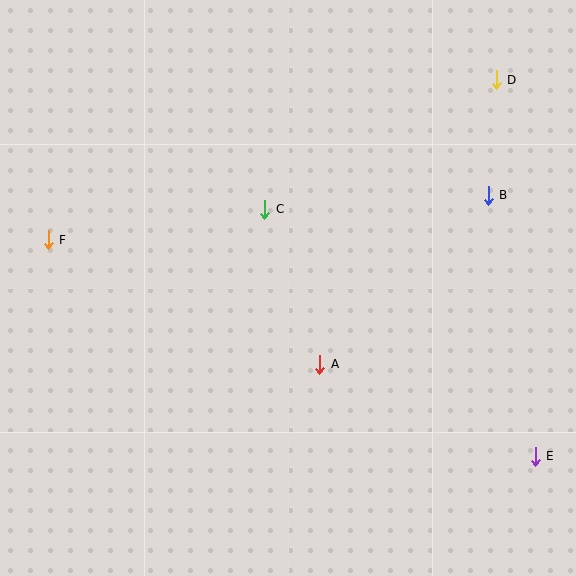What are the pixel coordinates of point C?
Point C is at (265, 209).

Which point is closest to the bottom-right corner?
Point E is closest to the bottom-right corner.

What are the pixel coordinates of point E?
Point E is at (535, 456).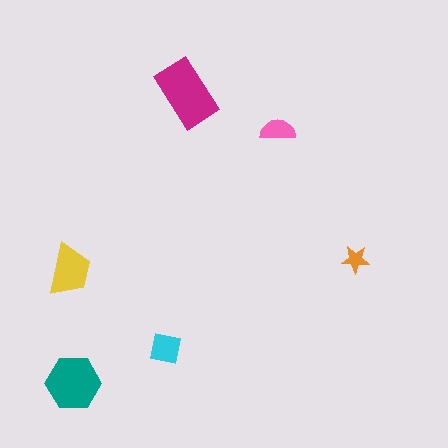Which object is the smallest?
The orange star.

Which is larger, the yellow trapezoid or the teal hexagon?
The teal hexagon.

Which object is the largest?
The magenta rectangle.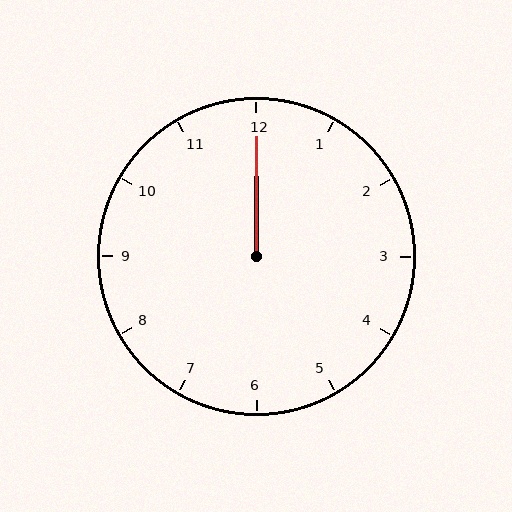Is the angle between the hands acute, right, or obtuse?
It is acute.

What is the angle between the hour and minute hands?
Approximately 0 degrees.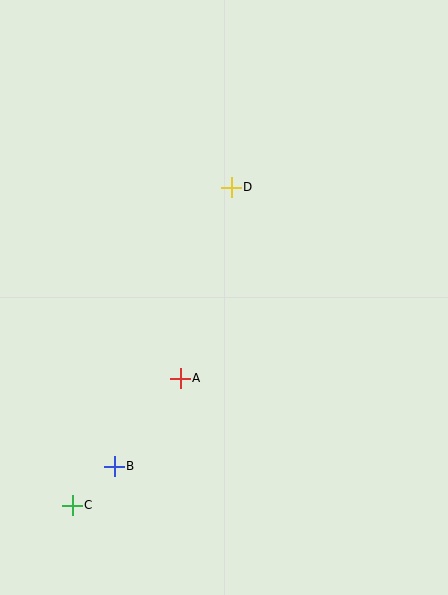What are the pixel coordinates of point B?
Point B is at (114, 466).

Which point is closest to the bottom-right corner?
Point A is closest to the bottom-right corner.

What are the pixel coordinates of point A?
Point A is at (180, 378).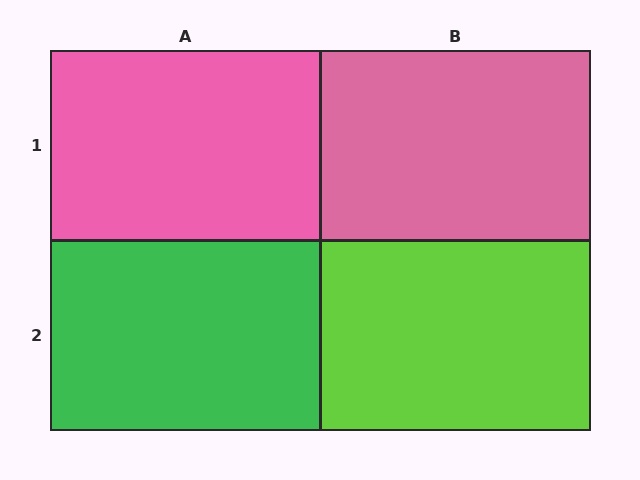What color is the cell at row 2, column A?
Green.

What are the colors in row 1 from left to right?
Pink, pink.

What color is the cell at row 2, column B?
Lime.